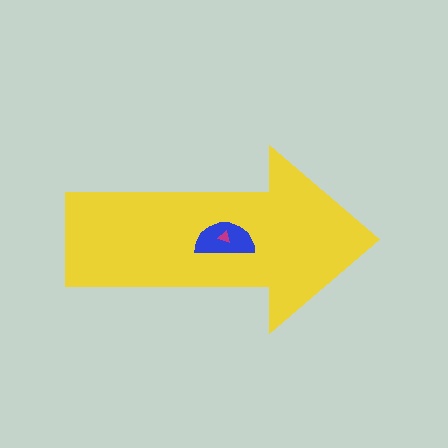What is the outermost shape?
The yellow arrow.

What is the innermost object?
The magenta triangle.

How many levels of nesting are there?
3.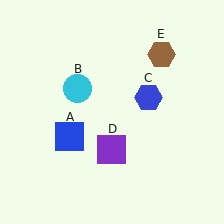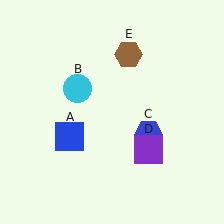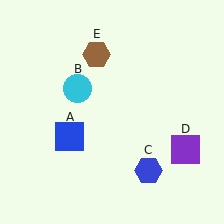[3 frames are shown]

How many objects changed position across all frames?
3 objects changed position: blue hexagon (object C), purple square (object D), brown hexagon (object E).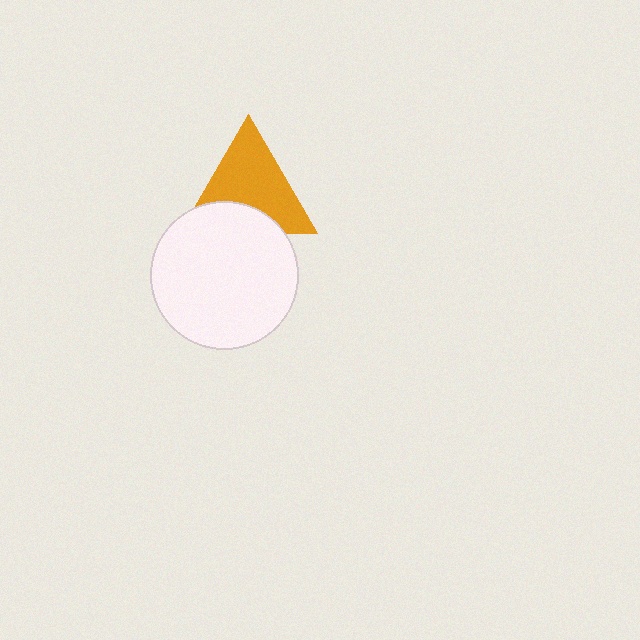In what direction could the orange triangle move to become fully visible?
The orange triangle could move up. That would shift it out from behind the white circle entirely.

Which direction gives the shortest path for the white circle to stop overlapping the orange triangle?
Moving down gives the shortest separation.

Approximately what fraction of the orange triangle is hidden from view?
Roughly 30% of the orange triangle is hidden behind the white circle.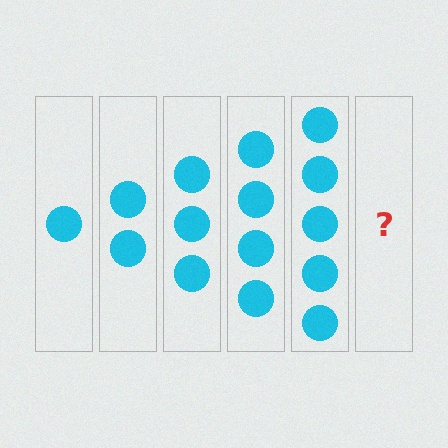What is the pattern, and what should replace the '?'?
The pattern is that each step adds one more circle. The '?' should be 6 circles.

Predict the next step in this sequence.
The next step is 6 circles.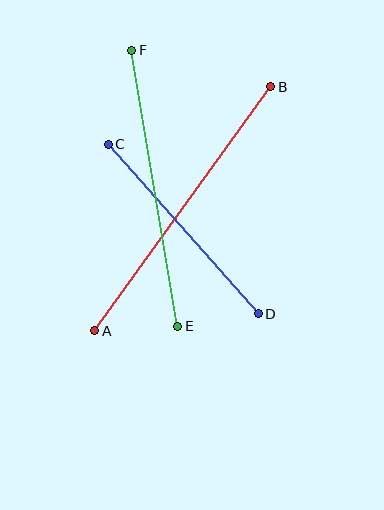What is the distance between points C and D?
The distance is approximately 226 pixels.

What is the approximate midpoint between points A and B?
The midpoint is at approximately (183, 209) pixels.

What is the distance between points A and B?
The distance is approximately 301 pixels.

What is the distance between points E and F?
The distance is approximately 280 pixels.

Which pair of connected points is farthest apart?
Points A and B are farthest apart.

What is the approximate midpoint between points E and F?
The midpoint is at approximately (155, 188) pixels.